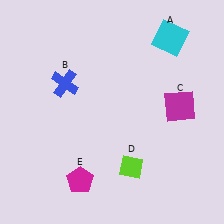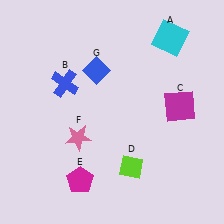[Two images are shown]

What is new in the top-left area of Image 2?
A blue diamond (G) was added in the top-left area of Image 2.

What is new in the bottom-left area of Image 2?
A pink star (F) was added in the bottom-left area of Image 2.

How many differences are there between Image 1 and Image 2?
There are 2 differences between the two images.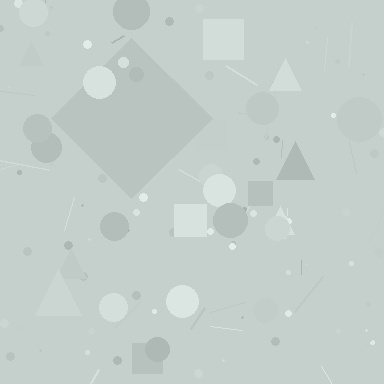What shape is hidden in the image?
A diamond is hidden in the image.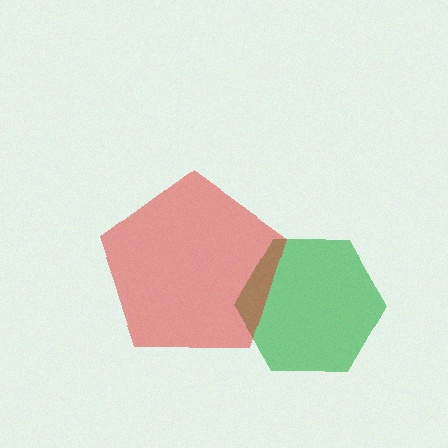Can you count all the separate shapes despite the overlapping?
Yes, there are 2 separate shapes.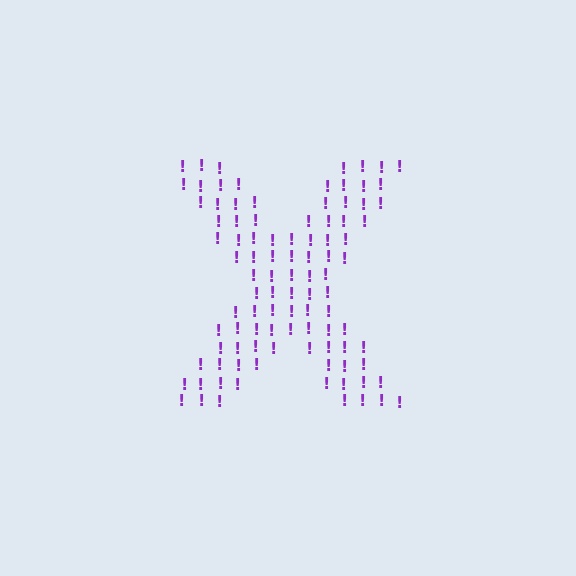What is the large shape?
The large shape is the letter X.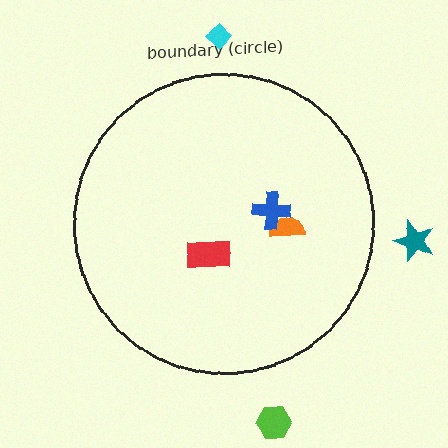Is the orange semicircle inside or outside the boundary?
Inside.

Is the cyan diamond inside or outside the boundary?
Outside.